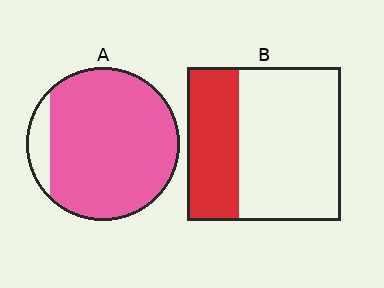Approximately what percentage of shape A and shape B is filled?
A is approximately 90% and B is approximately 35%.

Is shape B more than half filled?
No.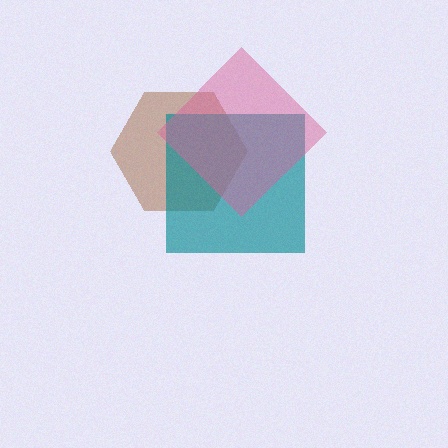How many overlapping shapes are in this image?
There are 3 overlapping shapes in the image.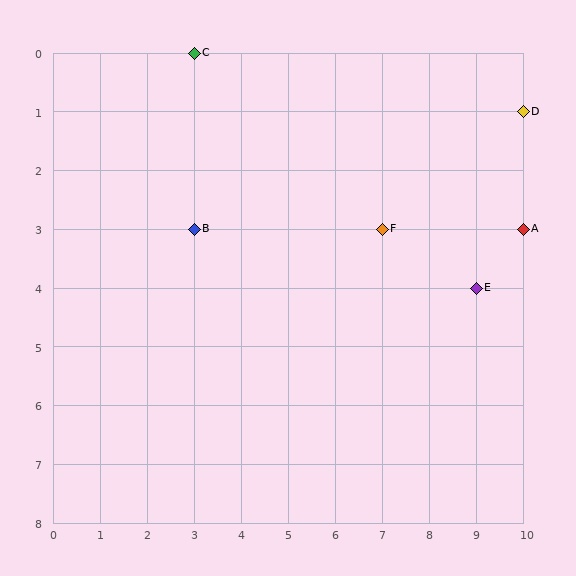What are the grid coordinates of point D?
Point D is at grid coordinates (10, 1).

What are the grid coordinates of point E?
Point E is at grid coordinates (9, 4).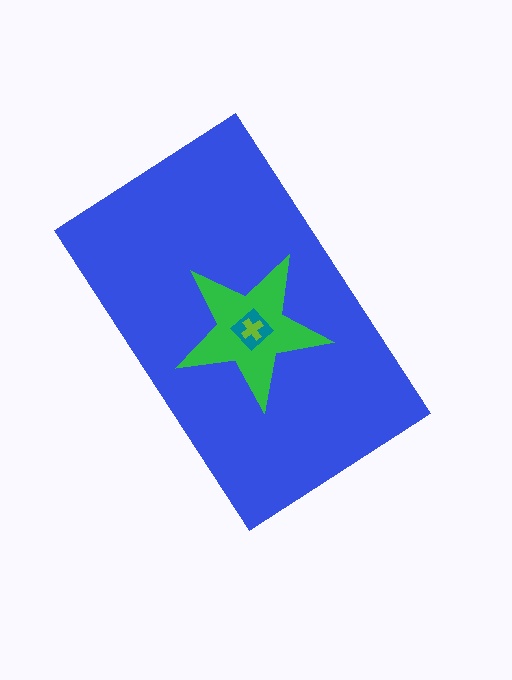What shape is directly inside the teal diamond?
The lime cross.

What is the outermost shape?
The blue rectangle.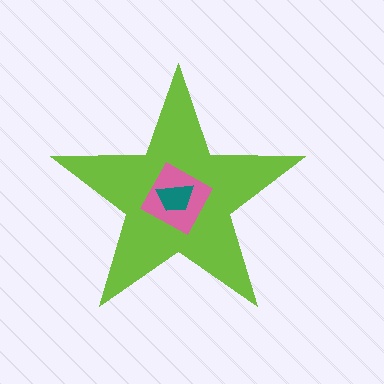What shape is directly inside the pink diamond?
The teal trapezoid.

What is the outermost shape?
The lime star.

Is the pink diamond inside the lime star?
Yes.